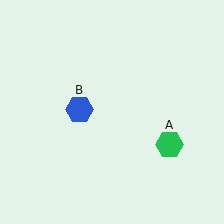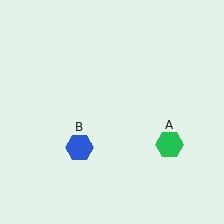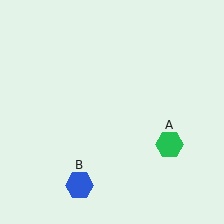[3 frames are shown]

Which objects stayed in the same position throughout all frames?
Green hexagon (object A) remained stationary.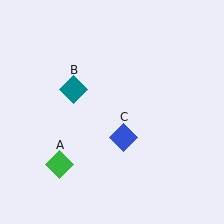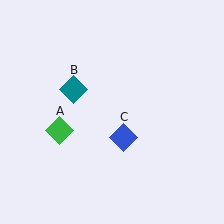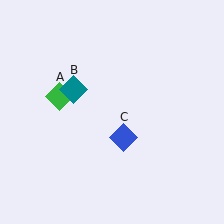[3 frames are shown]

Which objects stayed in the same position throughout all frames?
Teal diamond (object B) and blue diamond (object C) remained stationary.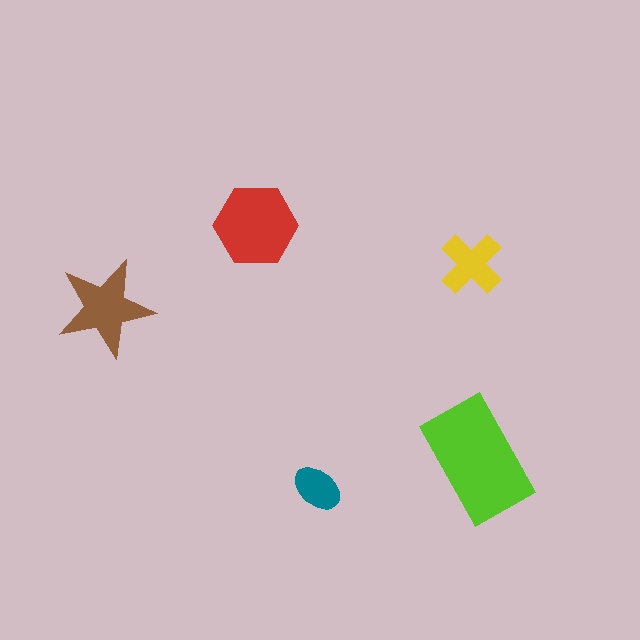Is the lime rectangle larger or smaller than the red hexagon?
Larger.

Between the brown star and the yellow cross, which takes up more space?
The brown star.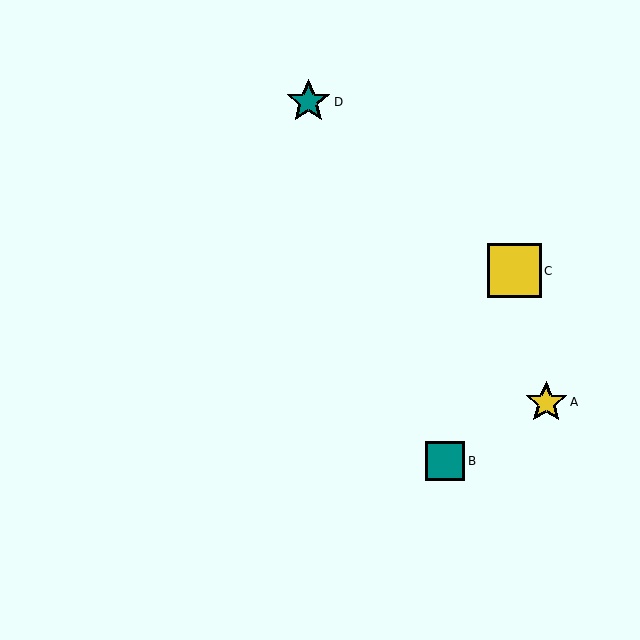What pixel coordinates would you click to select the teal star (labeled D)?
Click at (308, 102) to select the teal star D.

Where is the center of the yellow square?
The center of the yellow square is at (514, 271).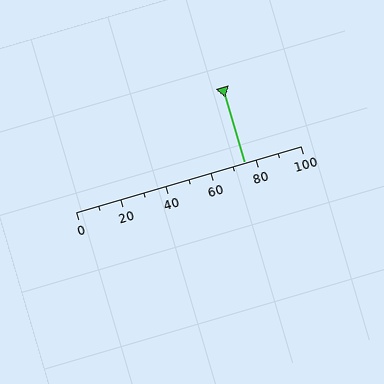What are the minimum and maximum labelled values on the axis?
The axis runs from 0 to 100.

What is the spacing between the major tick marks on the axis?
The major ticks are spaced 20 apart.